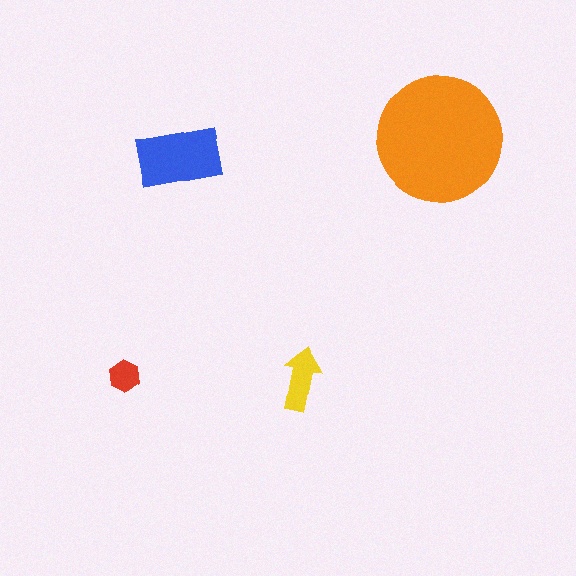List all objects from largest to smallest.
The orange circle, the blue rectangle, the yellow arrow, the red hexagon.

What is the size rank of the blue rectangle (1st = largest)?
2nd.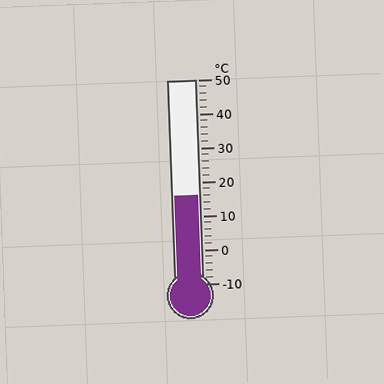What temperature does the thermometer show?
The thermometer shows approximately 16°C.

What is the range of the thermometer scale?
The thermometer scale ranges from -10°C to 50°C.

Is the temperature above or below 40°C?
The temperature is below 40°C.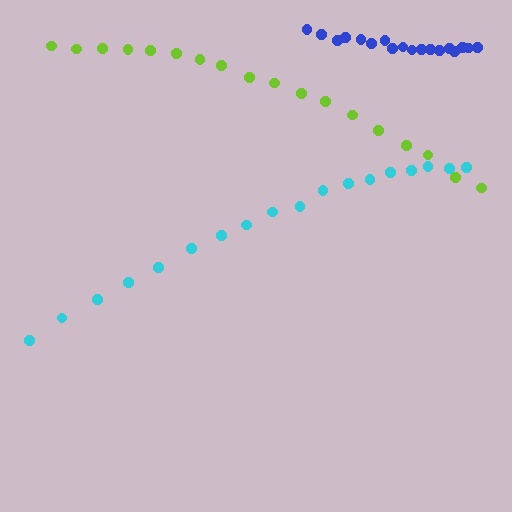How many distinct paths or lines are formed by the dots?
There are 3 distinct paths.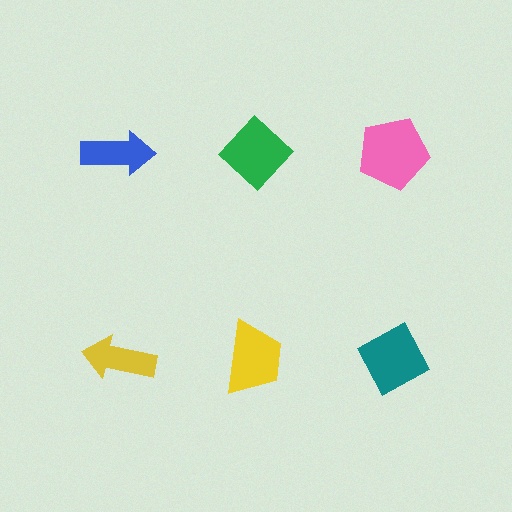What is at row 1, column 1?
A blue arrow.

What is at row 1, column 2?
A green diamond.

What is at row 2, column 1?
A yellow arrow.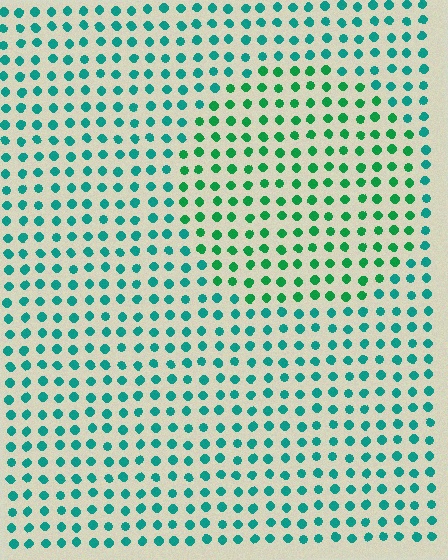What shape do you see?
I see a circle.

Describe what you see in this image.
The image is filled with small teal elements in a uniform arrangement. A circle-shaped region is visible where the elements are tinted to a slightly different hue, forming a subtle color boundary.